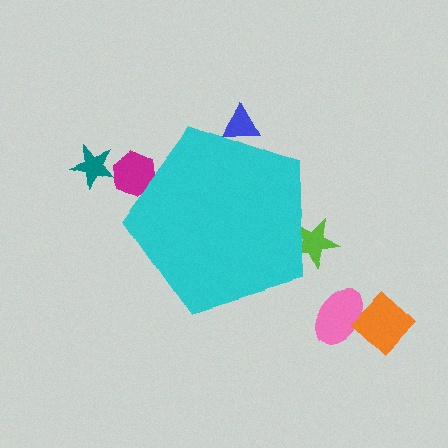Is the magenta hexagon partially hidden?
Yes, the magenta hexagon is partially hidden behind the cyan pentagon.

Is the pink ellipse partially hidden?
No, the pink ellipse is fully visible.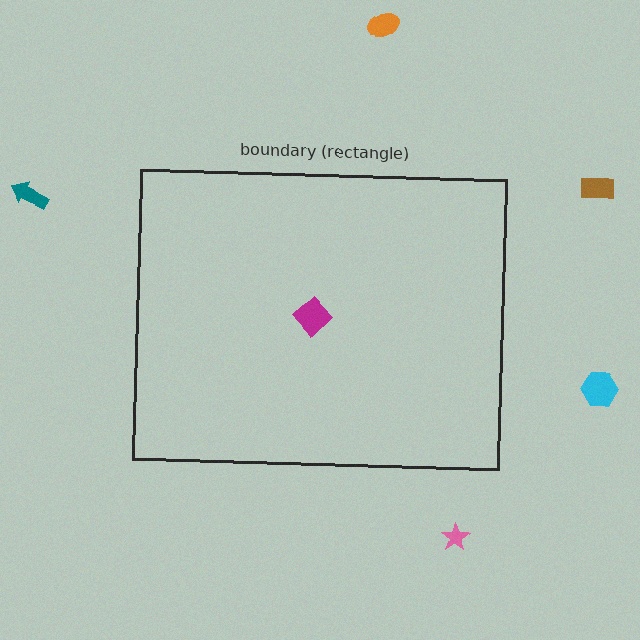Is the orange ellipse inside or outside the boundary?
Outside.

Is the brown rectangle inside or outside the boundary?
Outside.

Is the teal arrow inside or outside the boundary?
Outside.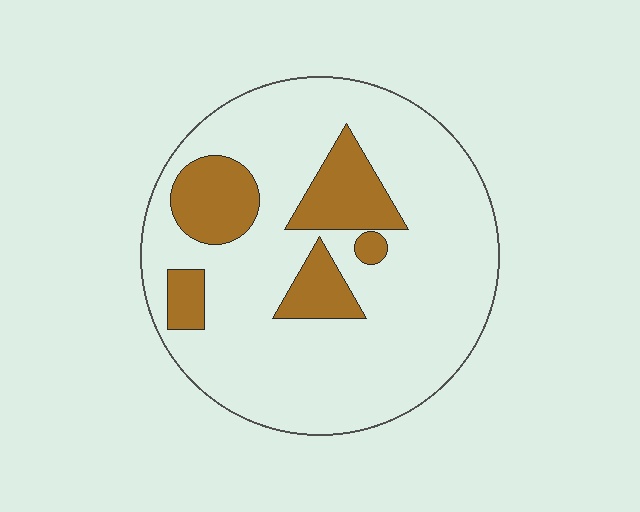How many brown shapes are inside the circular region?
5.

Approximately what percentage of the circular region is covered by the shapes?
Approximately 20%.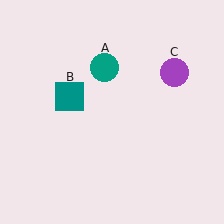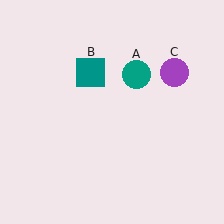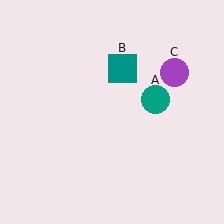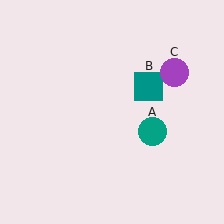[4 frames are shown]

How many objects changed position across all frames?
2 objects changed position: teal circle (object A), teal square (object B).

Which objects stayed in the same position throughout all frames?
Purple circle (object C) remained stationary.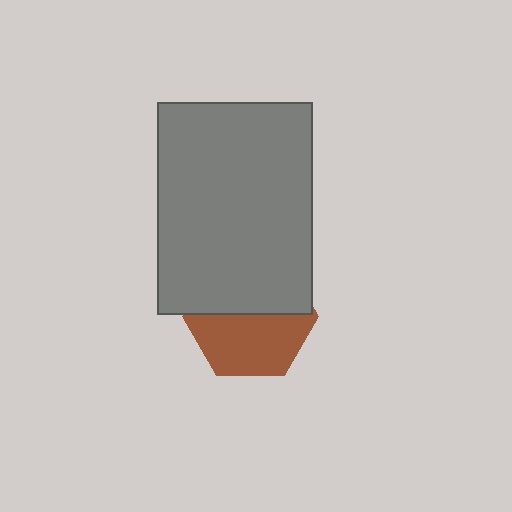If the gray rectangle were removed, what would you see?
You would see the complete brown hexagon.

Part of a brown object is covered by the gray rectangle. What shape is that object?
It is a hexagon.